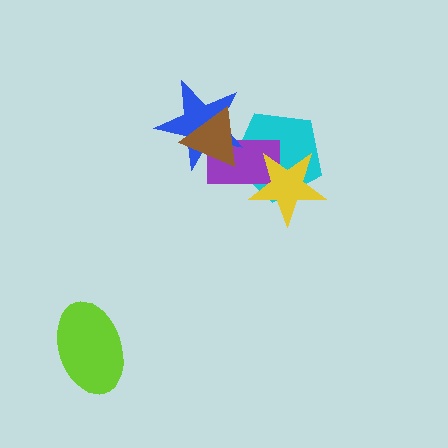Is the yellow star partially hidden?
No, no other shape covers it.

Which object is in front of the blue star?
The brown triangle is in front of the blue star.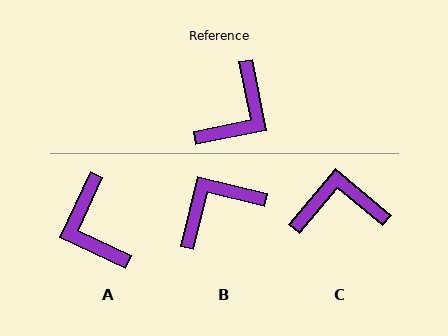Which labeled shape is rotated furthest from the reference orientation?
B, about 155 degrees away.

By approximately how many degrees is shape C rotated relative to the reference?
Approximately 129 degrees counter-clockwise.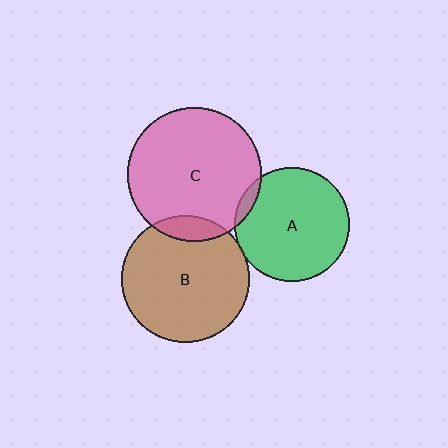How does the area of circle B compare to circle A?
Approximately 1.2 times.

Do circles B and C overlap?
Yes.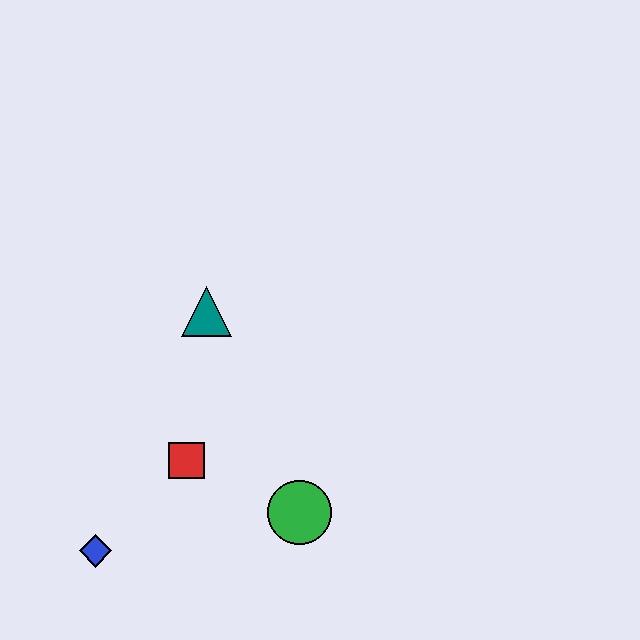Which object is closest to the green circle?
The red square is closest to the green circle.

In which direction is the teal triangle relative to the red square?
The teal triangle is above the red square.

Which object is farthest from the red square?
The teal triangle is farthest from the red square.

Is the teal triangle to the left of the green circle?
Yes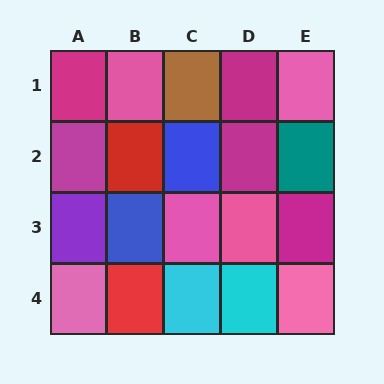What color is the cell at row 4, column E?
Pink.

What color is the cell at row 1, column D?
Magenta.